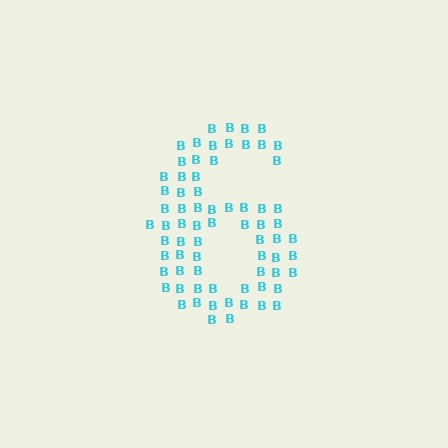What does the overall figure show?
The overall figure shows the digit 6.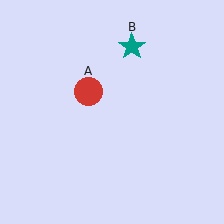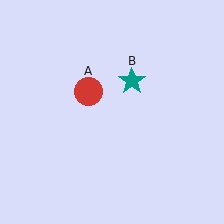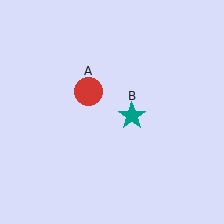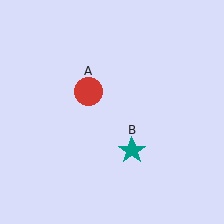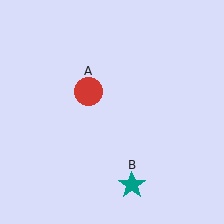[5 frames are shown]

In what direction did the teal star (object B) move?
The teal star (object B) moved down.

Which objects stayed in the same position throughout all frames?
Red circle (object A) remained stationary.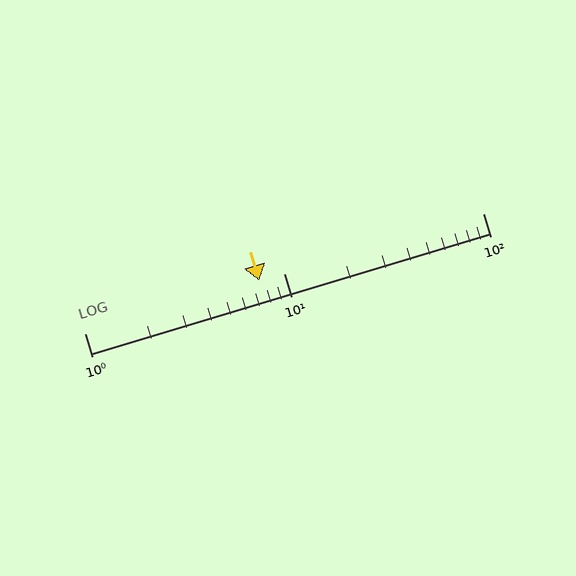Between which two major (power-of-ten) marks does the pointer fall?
The pointer is between 1 and 10.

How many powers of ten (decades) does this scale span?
The scale spans 2 decades, from 1 to 100.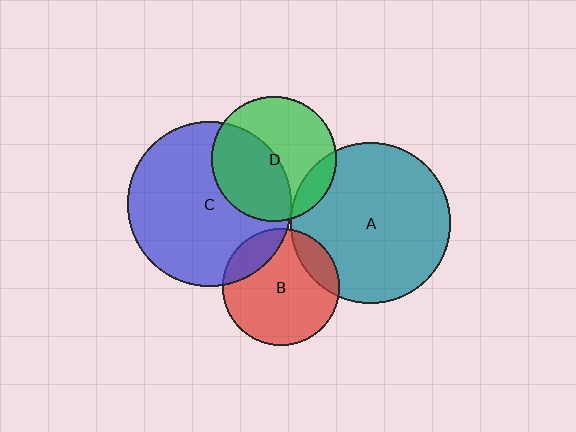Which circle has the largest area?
Circle C (blue).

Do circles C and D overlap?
Yes.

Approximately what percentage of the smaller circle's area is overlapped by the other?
Approximately 45%.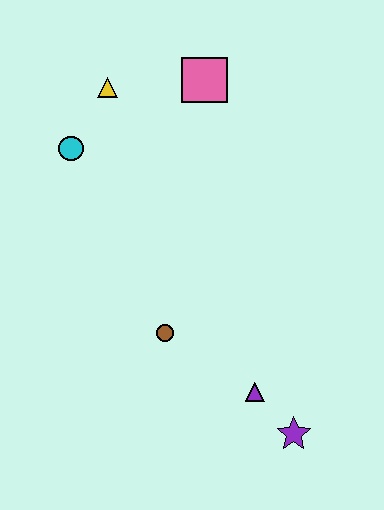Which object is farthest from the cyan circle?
The purple star is farthest from the cyan circle.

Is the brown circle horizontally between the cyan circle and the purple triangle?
Yes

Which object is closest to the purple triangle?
The purple star is closest to the purple triangle.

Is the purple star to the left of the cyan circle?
No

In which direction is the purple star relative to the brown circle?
The purple star is to the right of the brown circle.